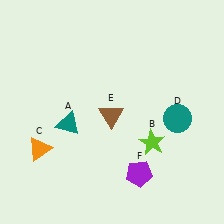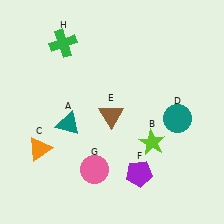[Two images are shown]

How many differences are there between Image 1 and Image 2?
There are 2 differences between the two images.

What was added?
A pink circle (G), a green cross (H) were added in Image 2.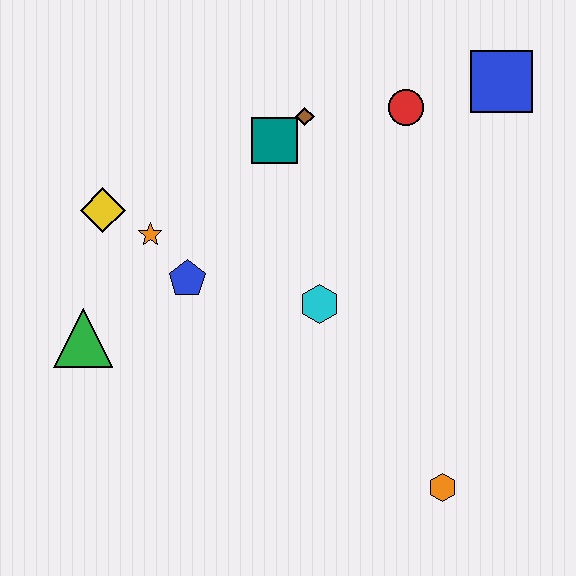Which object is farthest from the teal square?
The orange hexagon is farthest from the teal square.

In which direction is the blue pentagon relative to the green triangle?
The blue pentagon is to the right of the green triangle.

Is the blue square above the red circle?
Yes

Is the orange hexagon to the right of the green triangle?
Yes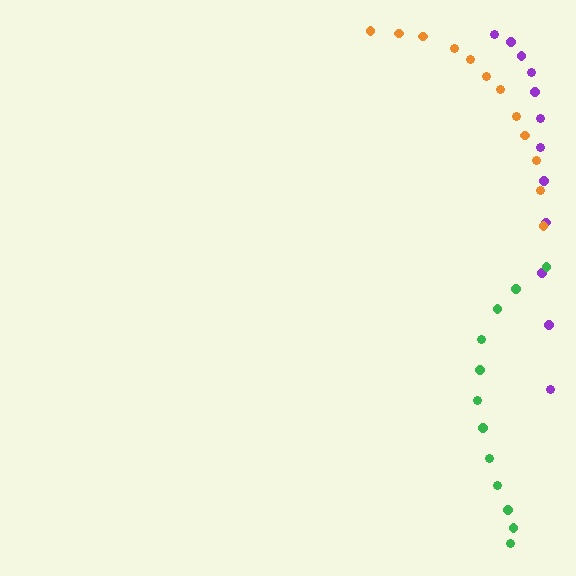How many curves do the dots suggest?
There are 3 distinct paths.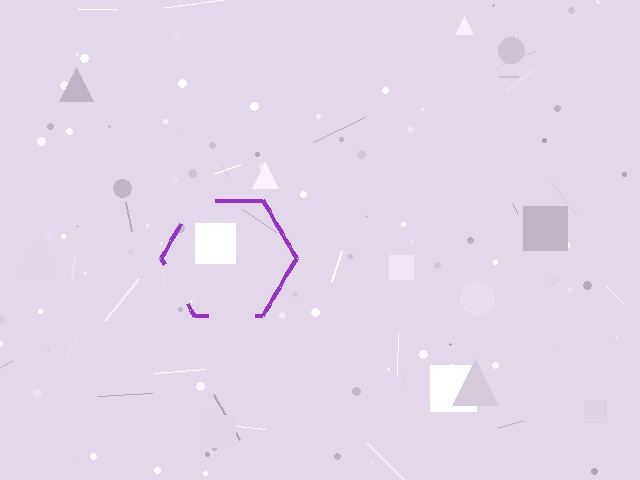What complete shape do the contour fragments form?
The contour fragments form a hexagon.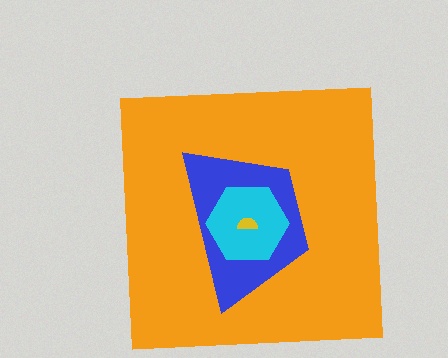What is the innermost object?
The yellow semicircle.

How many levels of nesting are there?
4.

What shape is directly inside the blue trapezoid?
The cyan hexagon.